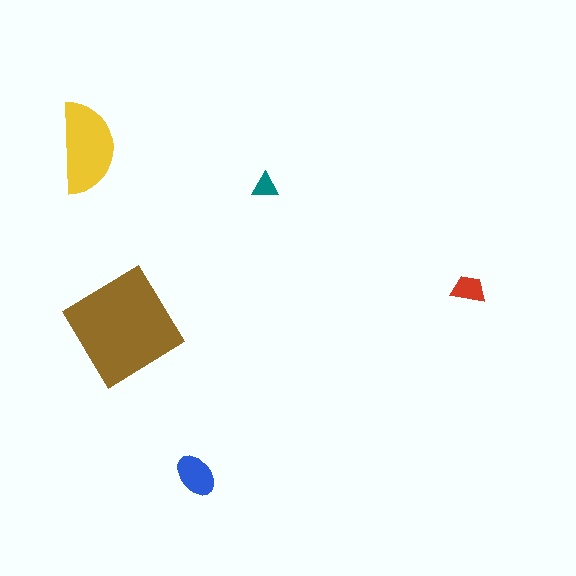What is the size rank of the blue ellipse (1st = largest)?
3rd.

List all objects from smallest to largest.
The teal triangle, the red trapezoid, the blue ellipse, the yellow semicircle, the brown diamond.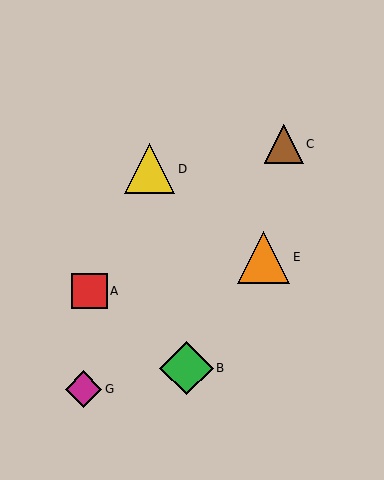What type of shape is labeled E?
Shape E is an orange triangle.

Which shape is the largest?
The green diamond (labeled B) is the largest.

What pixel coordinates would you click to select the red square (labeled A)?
Click at (89, 291) to select the red square A.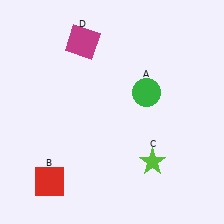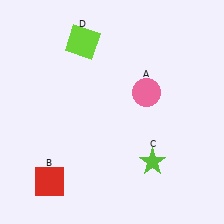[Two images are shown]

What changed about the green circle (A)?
In Image 1, A is green. In Image 2, it changed to pink.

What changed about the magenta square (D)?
In Image 1, D is magenta. In Image 2, it changed to lime.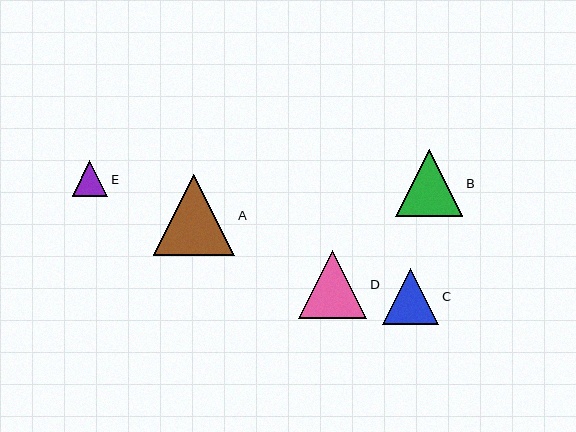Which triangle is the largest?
Triangle A is the largest with a size of approximately 82 pixels.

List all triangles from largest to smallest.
From largest to smallest: A, D, B, C, E.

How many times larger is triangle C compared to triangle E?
Triangle C is approximately 1.6 times the size of triangle E.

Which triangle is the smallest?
Triangle E is the smallest with a size of approximately 36 pixels.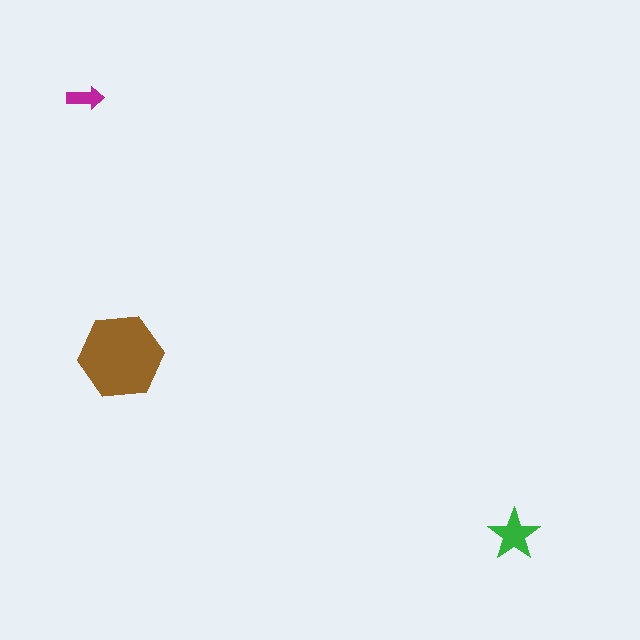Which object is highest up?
The magenta arrow is topmost.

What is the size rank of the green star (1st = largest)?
2nd.